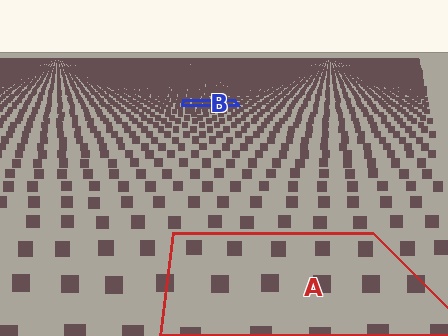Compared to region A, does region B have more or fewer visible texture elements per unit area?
Region B has more texture elements per unit area — they are packed more densely because it is farther away.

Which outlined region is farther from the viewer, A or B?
Region B is farther from the viewer — the texture elements inside it appear smaller and more densely packed.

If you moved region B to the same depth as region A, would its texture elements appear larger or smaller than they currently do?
They would appear larger. At a closer depth, the same texture elements are projected at a bigger on-screen size.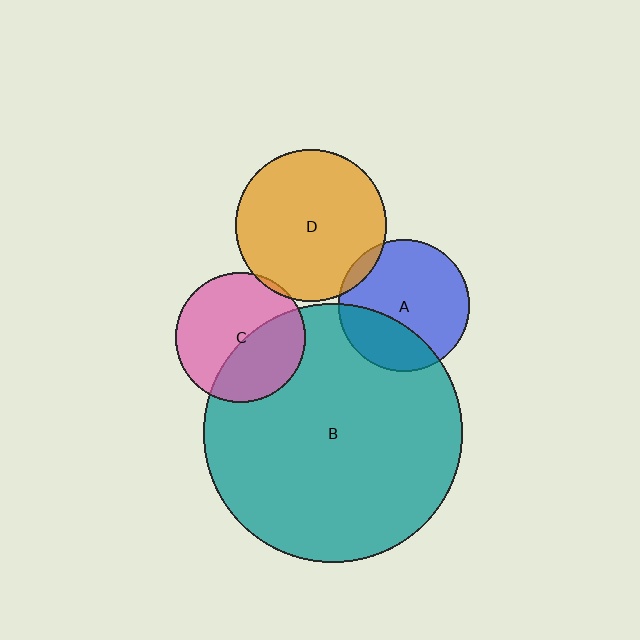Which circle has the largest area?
Circle B (teal).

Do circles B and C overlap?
Yes.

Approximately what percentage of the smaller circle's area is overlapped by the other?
Approximately 40%.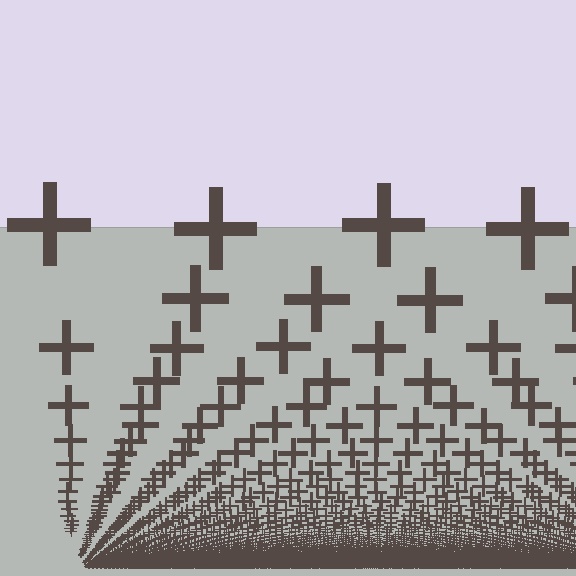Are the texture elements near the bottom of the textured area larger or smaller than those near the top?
Smaller. The gradient is inverted — elements near the bottom are smaller and denser.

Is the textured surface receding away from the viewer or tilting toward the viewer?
The surface appears to tilt toward the viewer. Texture elements get larger and sparser toward the top.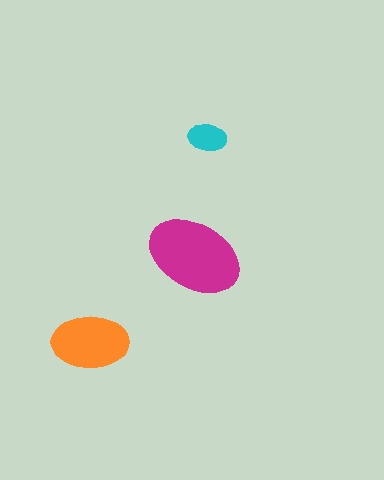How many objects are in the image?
There are 3 objects in the image.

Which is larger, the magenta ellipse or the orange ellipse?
The magenta one.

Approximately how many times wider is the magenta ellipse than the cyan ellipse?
About 2.5 times wider.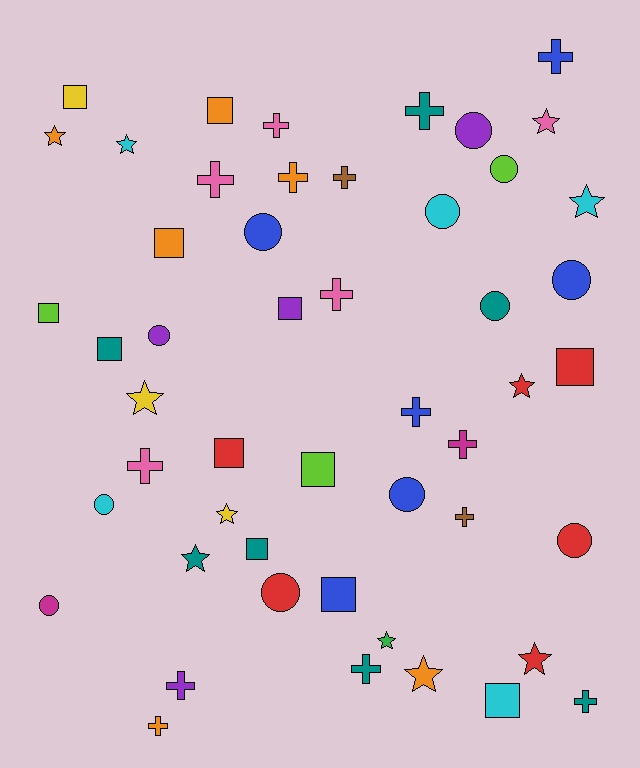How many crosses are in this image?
There are 15 crosses.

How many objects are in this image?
There are 50 objects.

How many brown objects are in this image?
There are 2 brown objects.